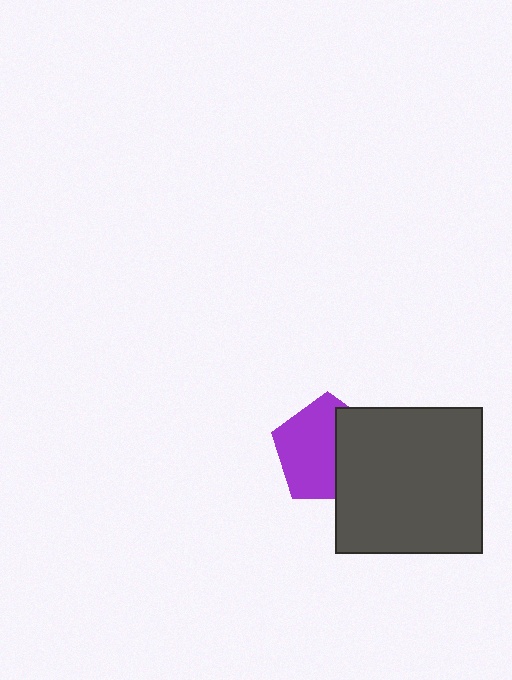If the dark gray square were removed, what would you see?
You would see the complete purple pentagon.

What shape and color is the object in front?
The object in front is a dark gray square.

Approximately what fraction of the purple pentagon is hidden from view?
Roughly 39% of the purple pentagon is hidden behind the dark gray square.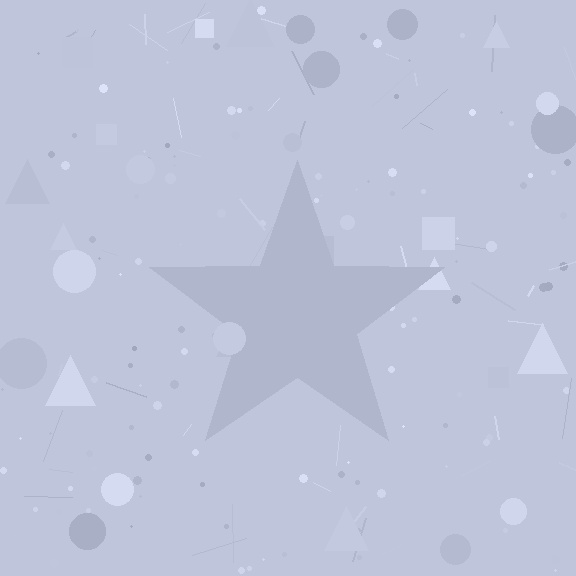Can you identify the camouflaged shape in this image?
The camouflaged shape is a star.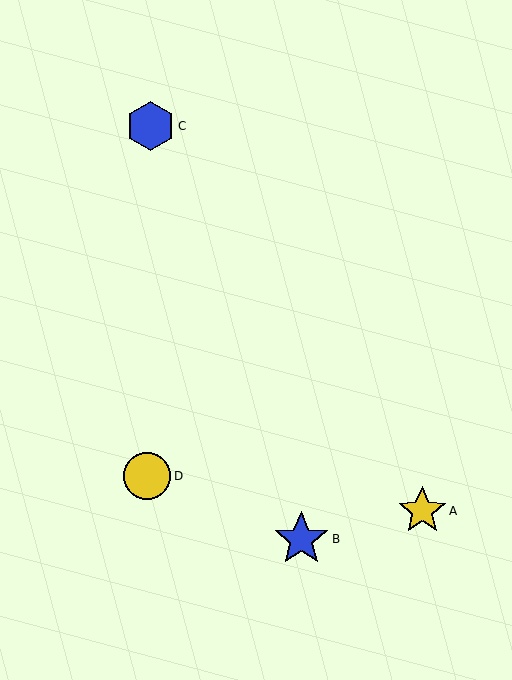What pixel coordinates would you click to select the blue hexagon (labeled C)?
Click at (151, 126) to select the blue hexagon C.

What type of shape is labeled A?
Shape A is a yellow star.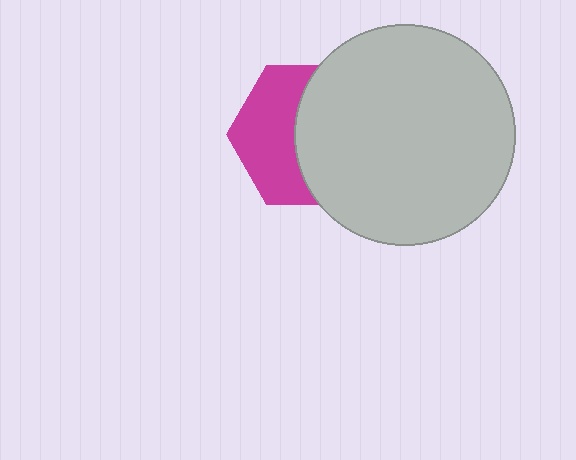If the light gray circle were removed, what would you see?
You would see the complete magenta hexagon.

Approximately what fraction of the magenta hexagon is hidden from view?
Roughly 54% of the magenta hexagon is hidden behind the light gray circle.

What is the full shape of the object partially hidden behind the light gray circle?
The partially hidden object is a magenta hexagon.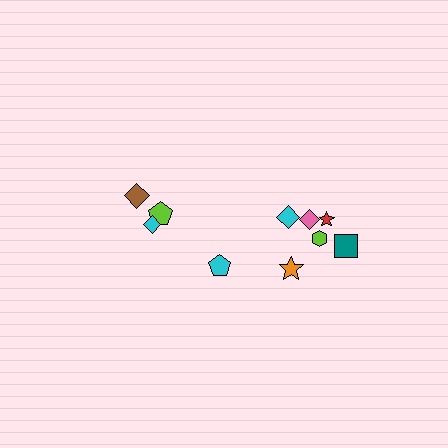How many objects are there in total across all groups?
There are 10 objects.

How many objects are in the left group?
There are 4 objects.